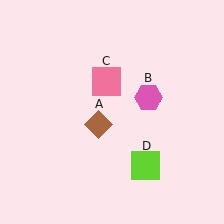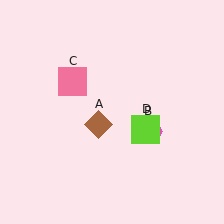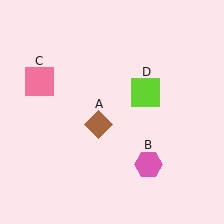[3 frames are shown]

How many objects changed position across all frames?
3 objects changed position: pink hexagon (object B), pink square (object C), lime square (object D).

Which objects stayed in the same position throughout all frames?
Brown diamond (object A) remained stationary.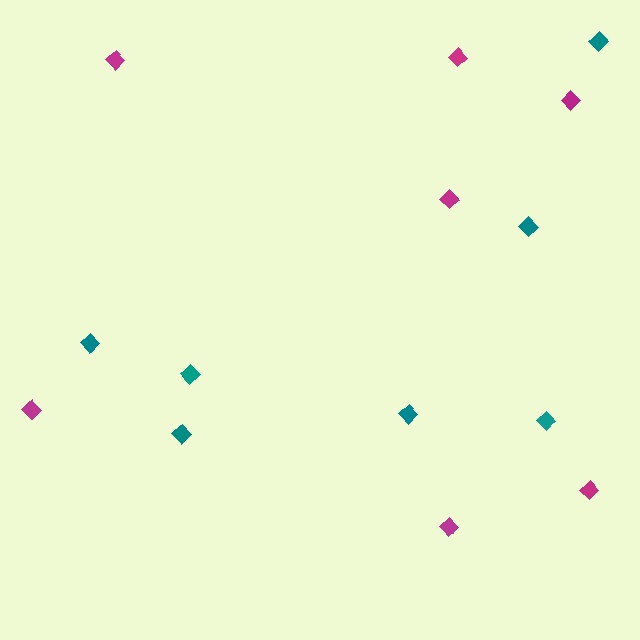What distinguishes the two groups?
There are 2 groups: one group of teal diamonds (7) and one group of magenta diamonds (7).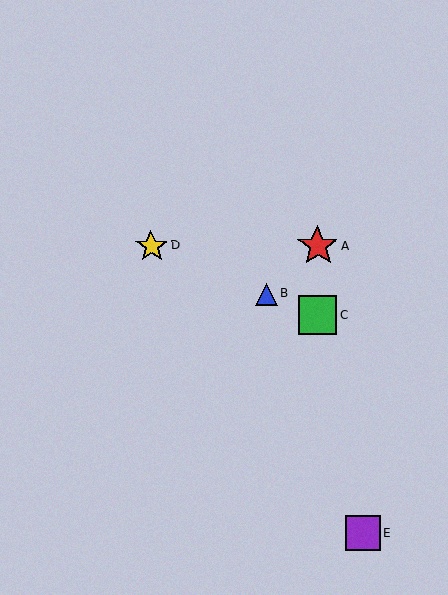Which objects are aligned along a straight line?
Objects B, C, D are aligned along a straight line.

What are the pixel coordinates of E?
Object E is at (363, 533).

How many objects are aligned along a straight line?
3 objects (B, C, D) are aligned along a straight line.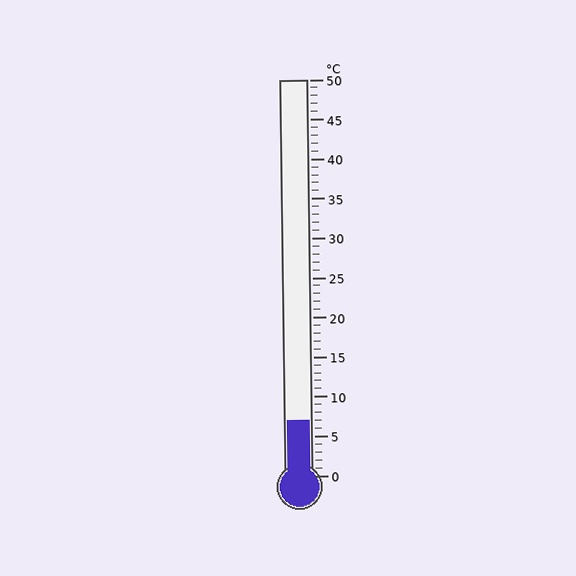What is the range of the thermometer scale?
The thermometer scale ranges from 0°C to 50°C.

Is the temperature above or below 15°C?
The temperature is below 15°C.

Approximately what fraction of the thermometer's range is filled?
The thermometer is filled to approximately 15% of its range.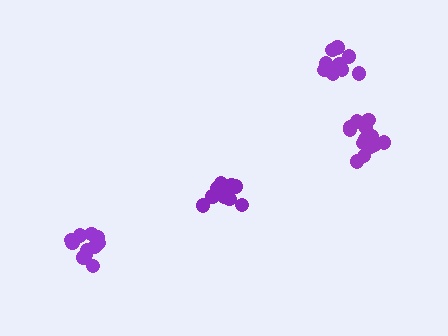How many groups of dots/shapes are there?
There are 4 groups.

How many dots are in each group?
Group 1: 12 dots, Group 2: 13 dots, Group 3: 11 dots, Group 4: 11 dots (47 total).